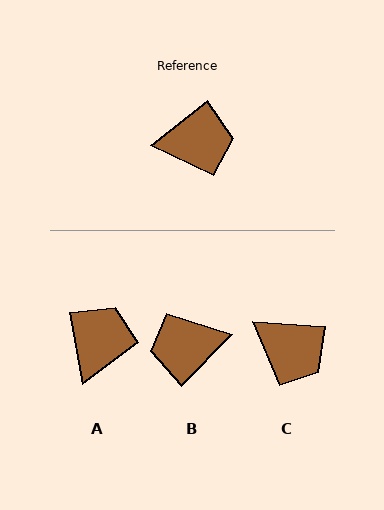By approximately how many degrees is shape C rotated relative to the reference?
Approximately 42 degrees clockwise.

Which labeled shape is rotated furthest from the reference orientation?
B, about 173 degrees away.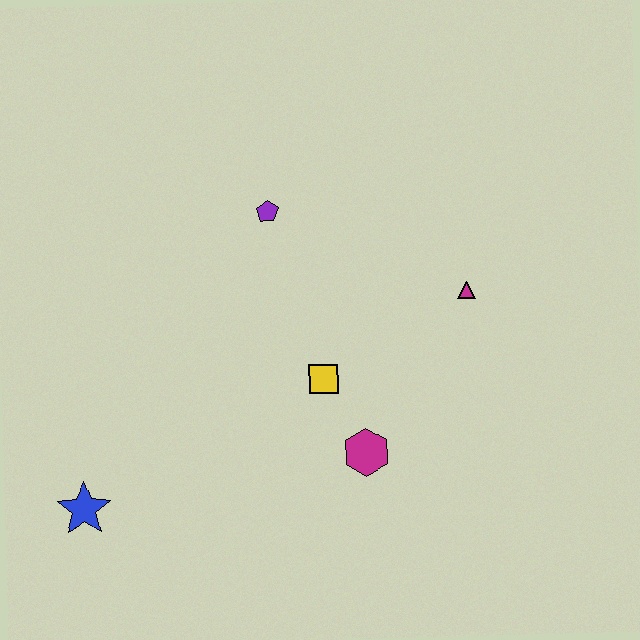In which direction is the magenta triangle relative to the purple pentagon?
The magenta triangle is to the right of the purple pentagon.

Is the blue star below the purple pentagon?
Yes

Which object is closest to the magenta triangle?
The yellow square is closest to the magenta triangle.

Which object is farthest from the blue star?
The magenta triangle is farthest from the blue star.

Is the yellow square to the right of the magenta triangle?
No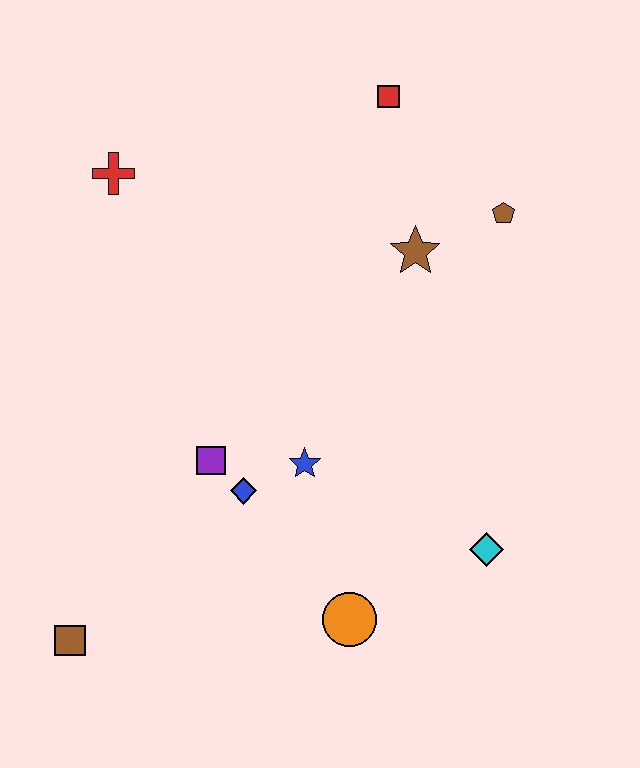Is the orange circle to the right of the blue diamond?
Yes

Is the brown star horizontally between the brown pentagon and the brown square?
Yes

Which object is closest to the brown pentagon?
The brown star is closest to the brown pentagon.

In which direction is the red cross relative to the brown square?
The red cross is above the brown square.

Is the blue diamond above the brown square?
Yes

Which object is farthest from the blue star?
The red square is farthest from the blue star.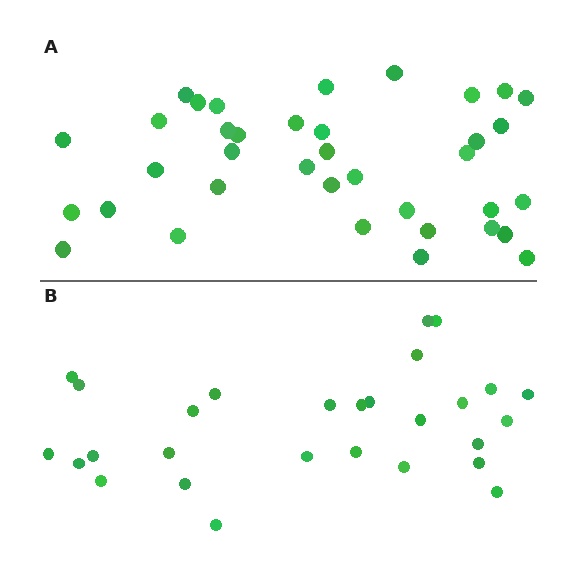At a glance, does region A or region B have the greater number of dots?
Region A (the top region) has more dots.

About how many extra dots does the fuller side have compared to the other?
Region A has roughly 8 or so more dots than region B.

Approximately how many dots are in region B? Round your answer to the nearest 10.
About 30 dots. (The exact count is 28, which rounds to 30.)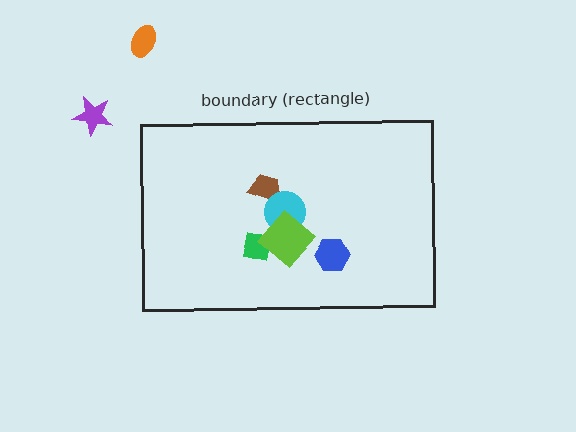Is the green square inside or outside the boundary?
Inside.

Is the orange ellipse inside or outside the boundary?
Outside.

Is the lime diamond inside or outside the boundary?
Inside.